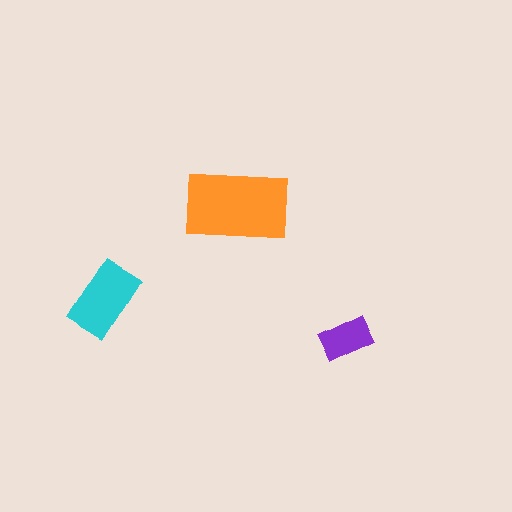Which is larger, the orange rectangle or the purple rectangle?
The orange one.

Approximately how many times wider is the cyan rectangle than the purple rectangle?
About 1.5 times wider.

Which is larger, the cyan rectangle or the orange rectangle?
The orange one.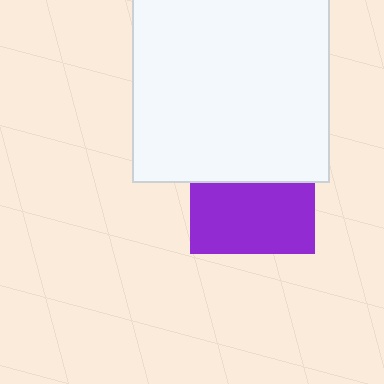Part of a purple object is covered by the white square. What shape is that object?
It is a square.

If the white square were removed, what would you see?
You would see the complete purple square.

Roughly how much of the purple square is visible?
About half of it is visible (roughly 56%).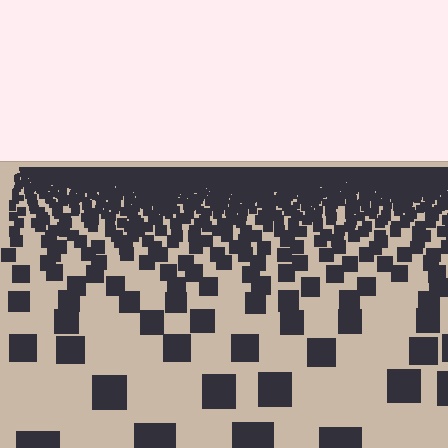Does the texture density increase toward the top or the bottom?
Density increases toward the top.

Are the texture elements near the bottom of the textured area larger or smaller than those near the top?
Larger. Near the bottom, elements are closer to the viewer and appear at a bigger on-screen size.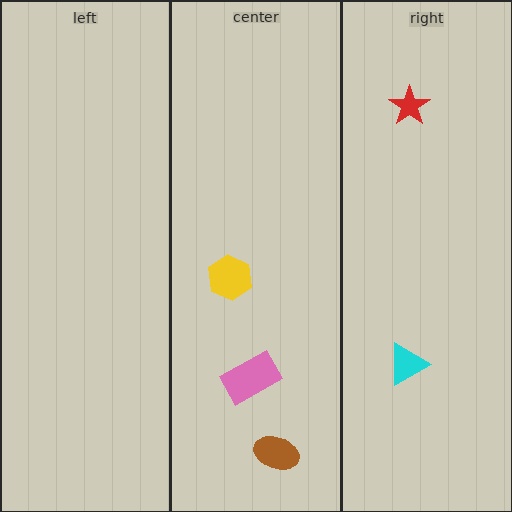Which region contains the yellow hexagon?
The center region.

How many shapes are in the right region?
2.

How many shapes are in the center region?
3.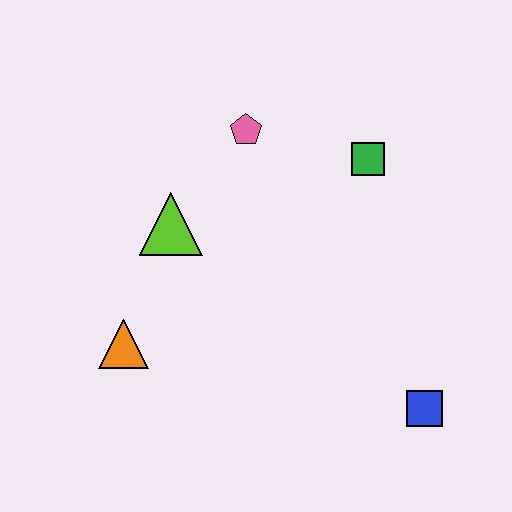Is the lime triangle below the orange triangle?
No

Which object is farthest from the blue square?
The pink pentagon is farthest from the blue square.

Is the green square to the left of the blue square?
Yes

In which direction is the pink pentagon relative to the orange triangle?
The pink pentagon is above the orange triangle.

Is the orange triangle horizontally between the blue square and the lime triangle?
No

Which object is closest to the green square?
The pink pentagon is closest to the green square.